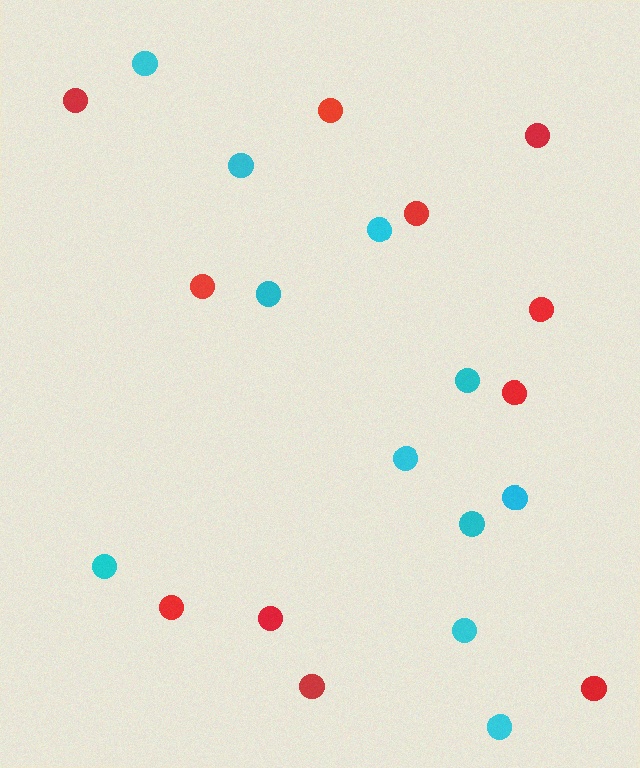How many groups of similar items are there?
There are 2 groups: one group of red circles (11) and one group of cyan circles (11).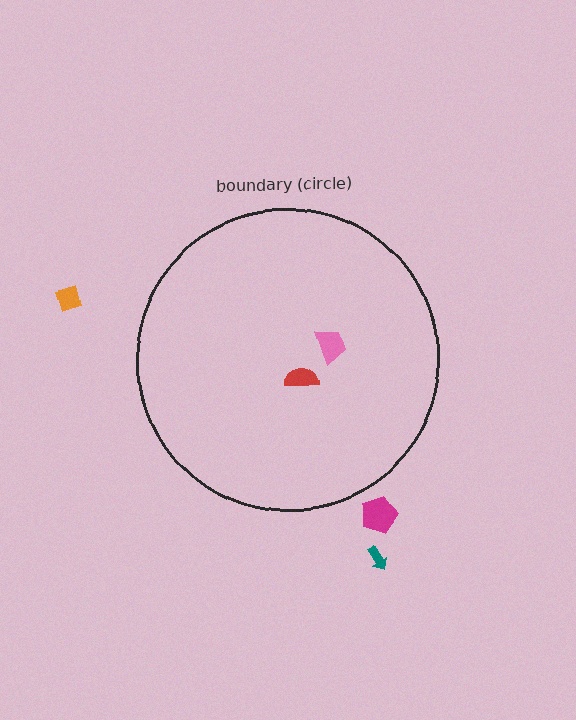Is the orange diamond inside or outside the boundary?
Outside.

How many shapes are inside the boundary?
2 inside, 3 outside.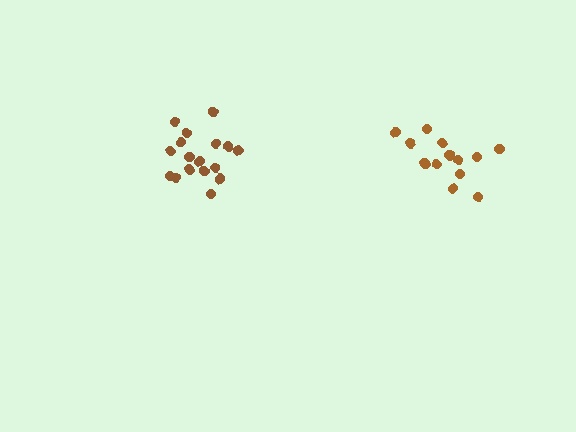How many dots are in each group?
Group 1: 14 dots, Group 2: 17 dots (31 total).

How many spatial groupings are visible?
There are 2 spatial groupings.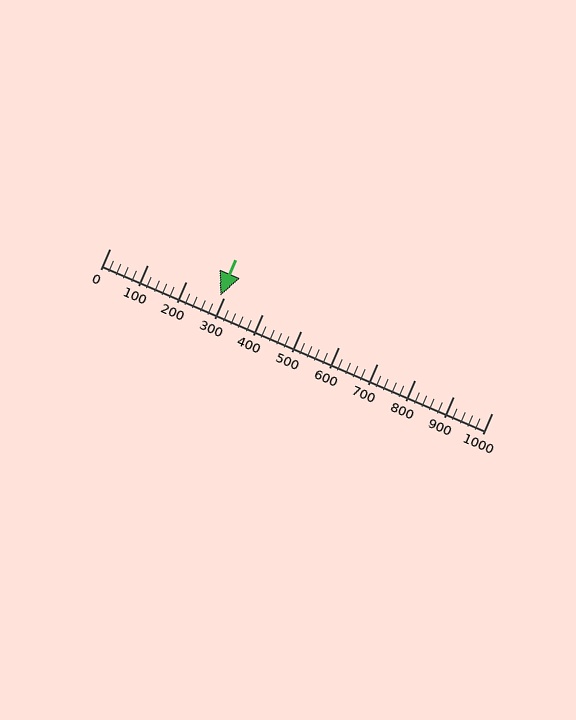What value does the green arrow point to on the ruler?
The green arrow points to approximately 291.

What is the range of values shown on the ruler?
The ruler shows values from 0 to 1000.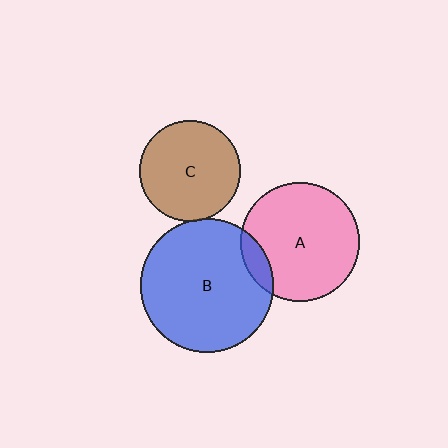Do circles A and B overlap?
Yes.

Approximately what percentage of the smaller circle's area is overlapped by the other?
Approximately 10%.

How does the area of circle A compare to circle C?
Approximately 1.4 times.